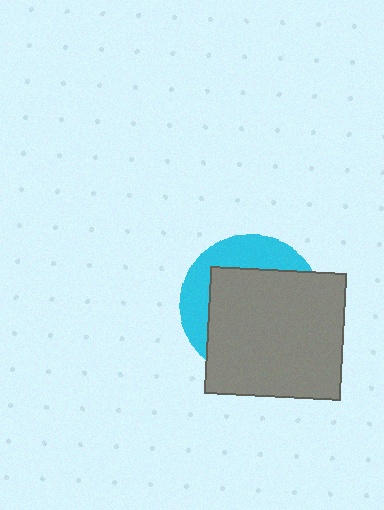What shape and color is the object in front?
The object in front is a gray rectangle.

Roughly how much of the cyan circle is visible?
A small part of it is visible (roughly 32%).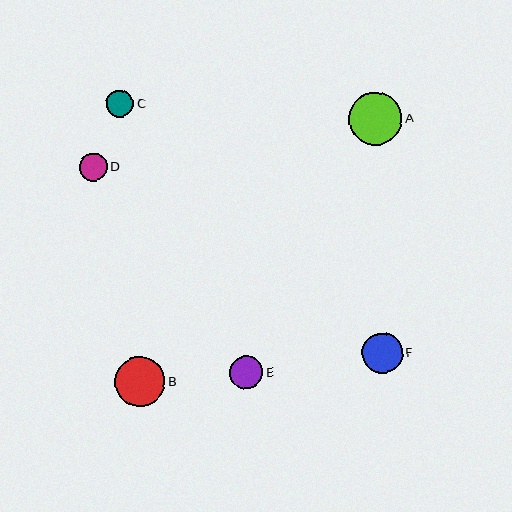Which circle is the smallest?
Circle C is the smallest with a size of approximately 27 pixels.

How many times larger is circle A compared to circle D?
Circle A is approximately 1.9 times the size of circle D.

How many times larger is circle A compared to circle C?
Circle A is approximately 2.0 times the size of circle C.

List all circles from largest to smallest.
From largest to smallest: A, B, F, E, D, C.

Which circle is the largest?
Circle A is the largest with a size of approximately 53 pixels.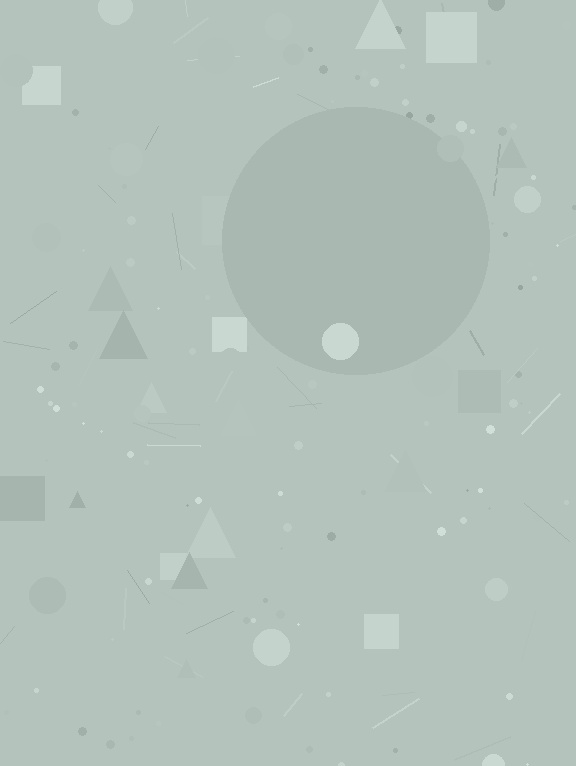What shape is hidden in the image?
A circle is hidden in the image.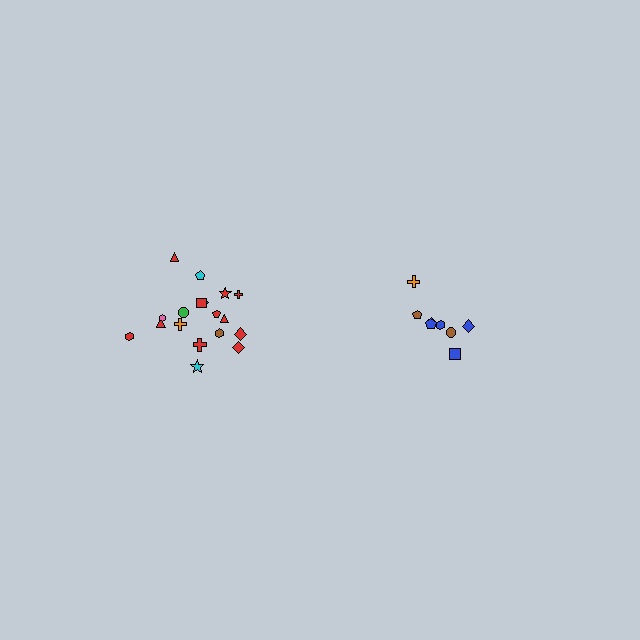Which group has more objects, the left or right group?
The left group.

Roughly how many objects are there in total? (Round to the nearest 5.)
Roughly 25 objects in total.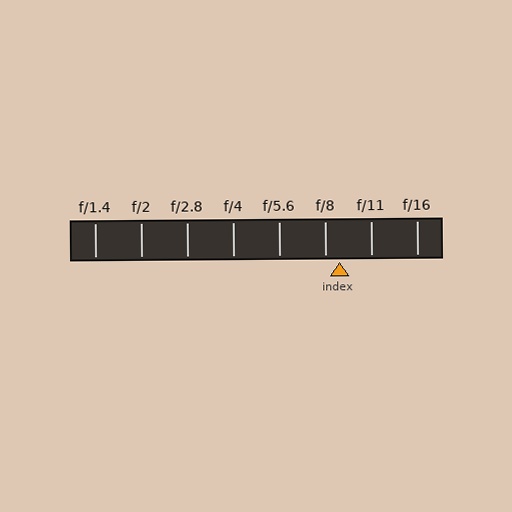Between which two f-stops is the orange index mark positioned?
The index mark is between f/8 and f/11.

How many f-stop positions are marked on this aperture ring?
There are 8 f-stop positions marked.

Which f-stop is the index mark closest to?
The index mark is closest to f/8.